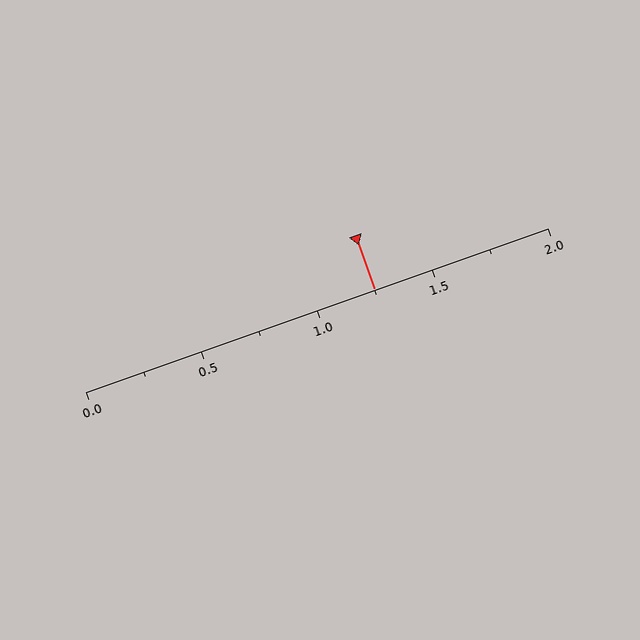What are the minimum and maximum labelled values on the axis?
The axis runs from 0.0 to 2.0.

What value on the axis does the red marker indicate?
The marker indicates approximately 1.25.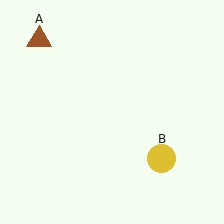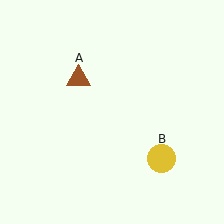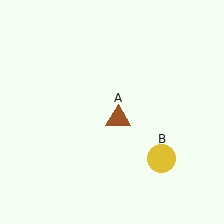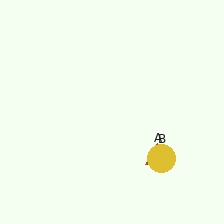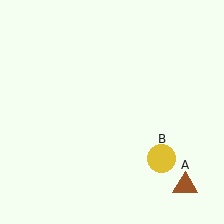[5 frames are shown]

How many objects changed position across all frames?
1 object changed position: brown triangle (object A).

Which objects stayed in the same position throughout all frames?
Yellow circle (object B) remained stationary.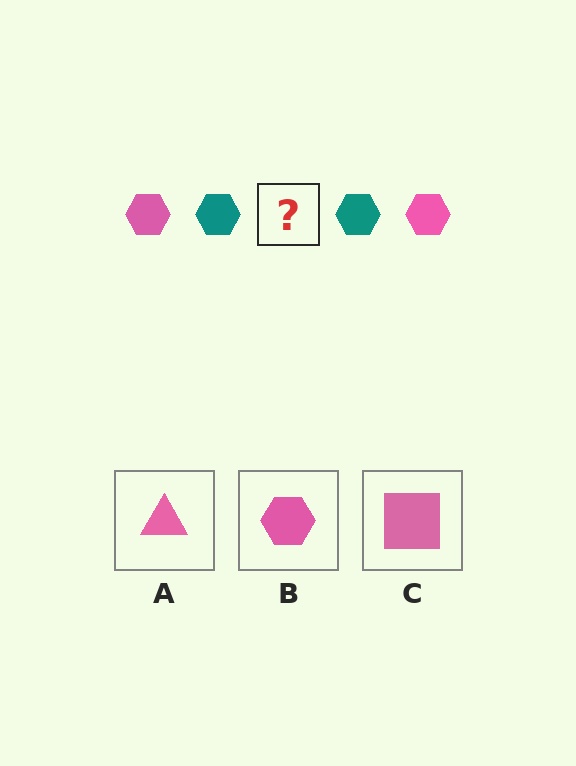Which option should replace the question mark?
Option B.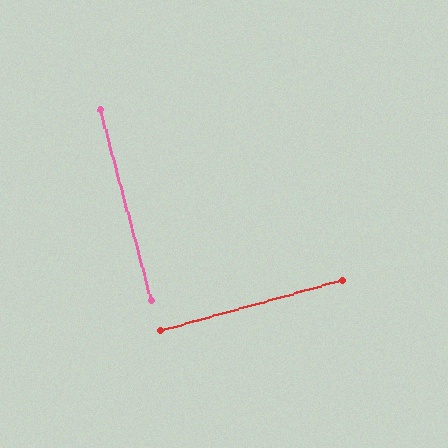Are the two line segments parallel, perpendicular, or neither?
Perpendicular — they meet at approximately 89°.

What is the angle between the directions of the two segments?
Approximately 89 degrees.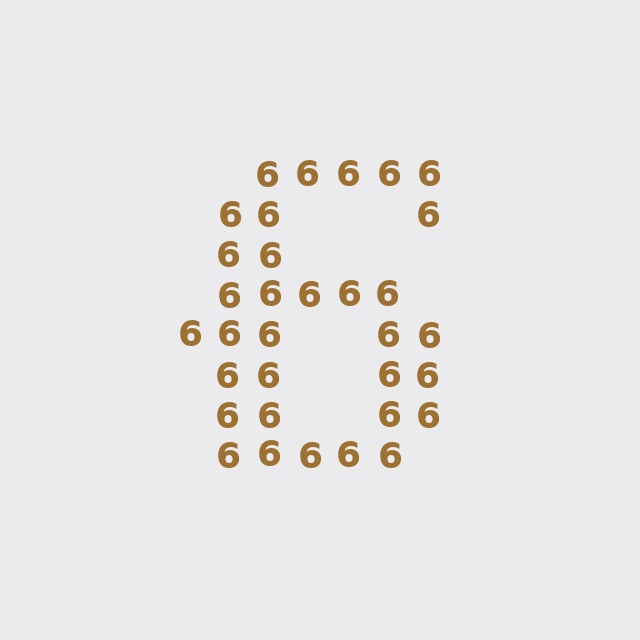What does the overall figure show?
The overall figure shows the digit 6.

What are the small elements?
The small elements are digit 6's.